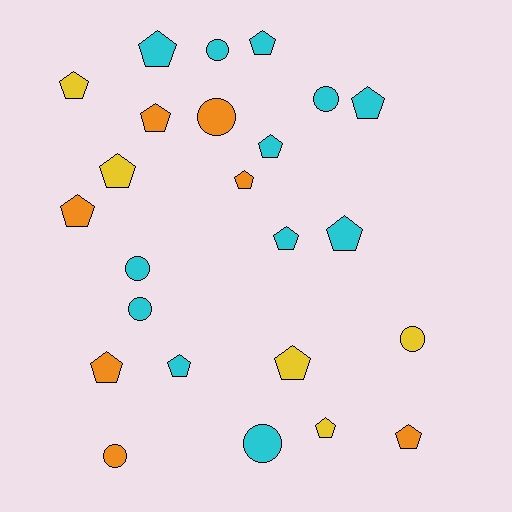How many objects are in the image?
There are 24 objects.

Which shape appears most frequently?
Pentagon, with 16 objects.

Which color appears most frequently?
Cyan, with 12 objects.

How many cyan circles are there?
There are 5 cyan circles.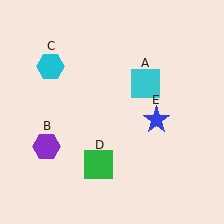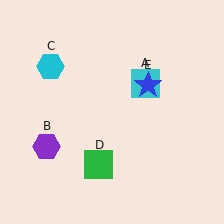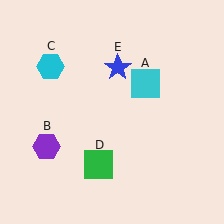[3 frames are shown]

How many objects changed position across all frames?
1 object changed position: blue star (object E).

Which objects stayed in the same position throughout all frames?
Cyan square (object A) and purple hexagon (object B) and cyan hexagon (object C) and green square (object D) remained stationary.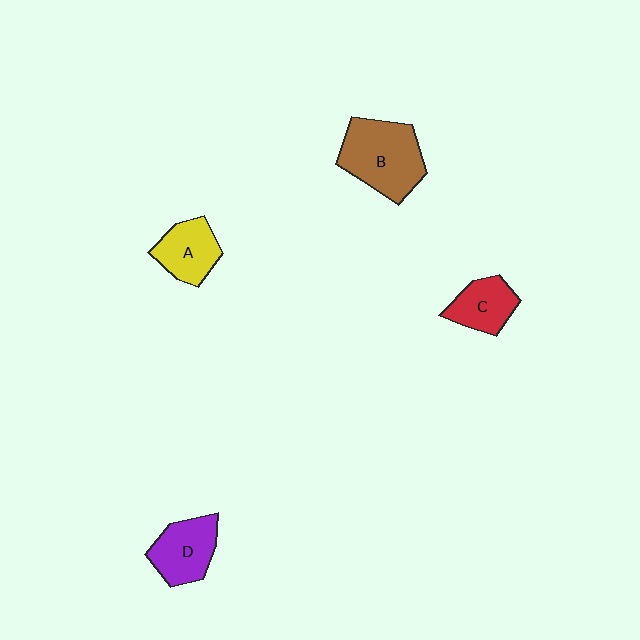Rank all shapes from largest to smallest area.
From largest to smallest: B (brown), D (purple), A (yellow), C (red).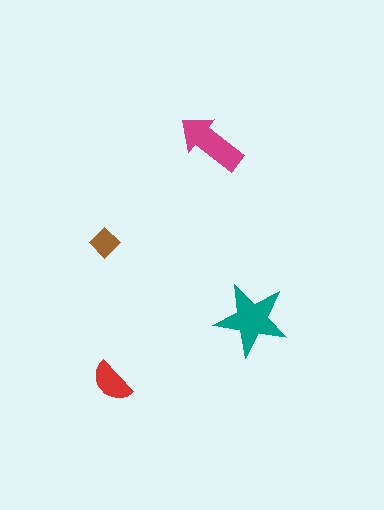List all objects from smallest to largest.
The brown diamond, the red semicircle, the magenta arrow, the teal star.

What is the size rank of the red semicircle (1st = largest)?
3rd.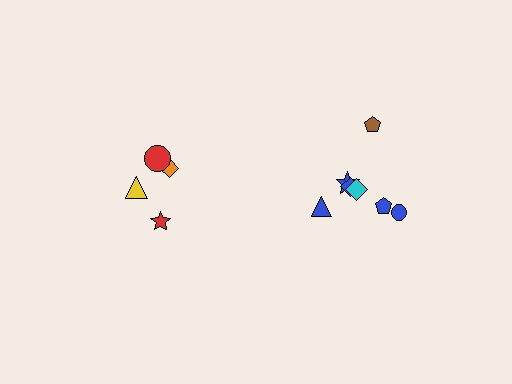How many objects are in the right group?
There are 7 objects.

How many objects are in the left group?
There are 4 objects.